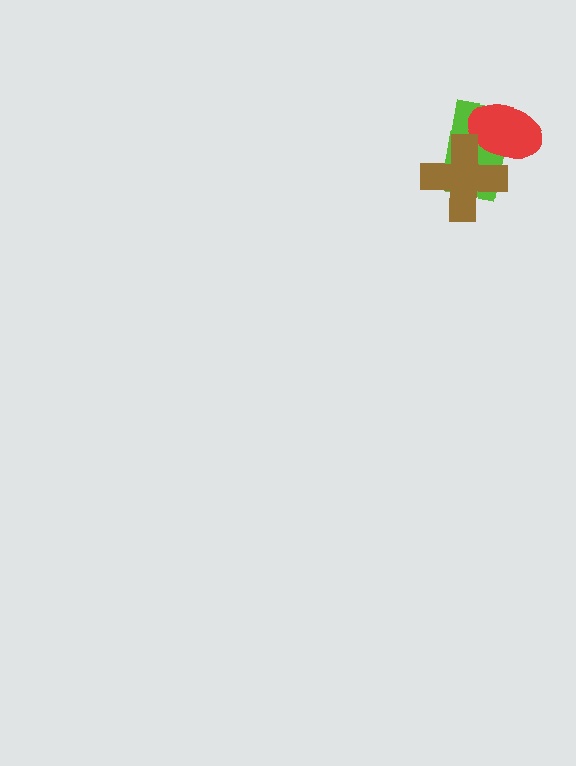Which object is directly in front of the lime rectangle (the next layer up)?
The red ellipse is directly in front of the lime rectangle.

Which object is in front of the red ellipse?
The brown cross is in front of the red ellipse.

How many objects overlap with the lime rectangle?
2 objects overlap with the lime rectangle.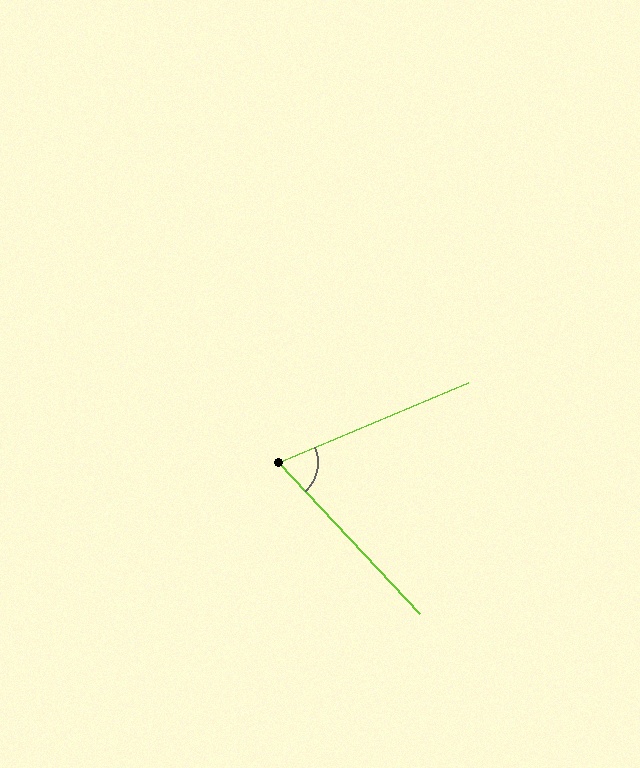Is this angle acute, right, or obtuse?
It is acute.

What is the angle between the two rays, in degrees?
Approximately 70 degrees.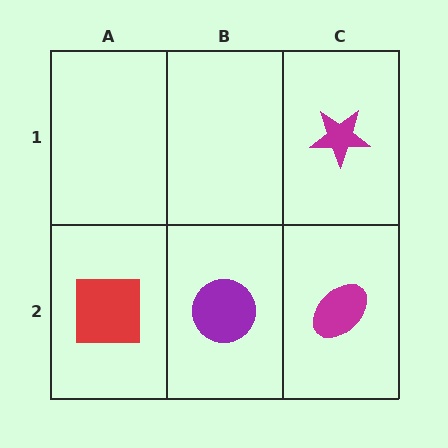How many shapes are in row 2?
3 shapes.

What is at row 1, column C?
A magenta star.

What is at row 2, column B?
A purple circle.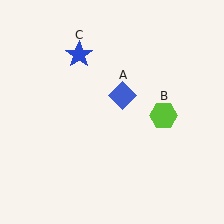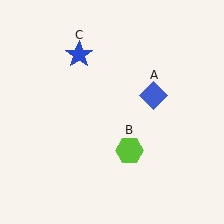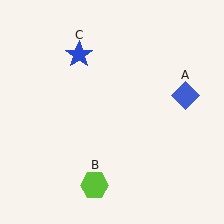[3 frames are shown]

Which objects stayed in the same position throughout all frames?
Blue star (object C) remained stationary.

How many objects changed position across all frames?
2 objects changed position: blue diamond (object A), lime hexagon (object B).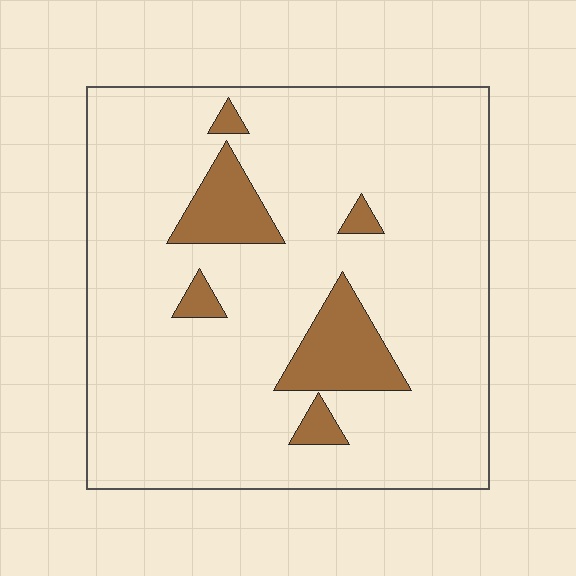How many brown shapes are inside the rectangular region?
6.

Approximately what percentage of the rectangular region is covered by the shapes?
Approximately 10%.